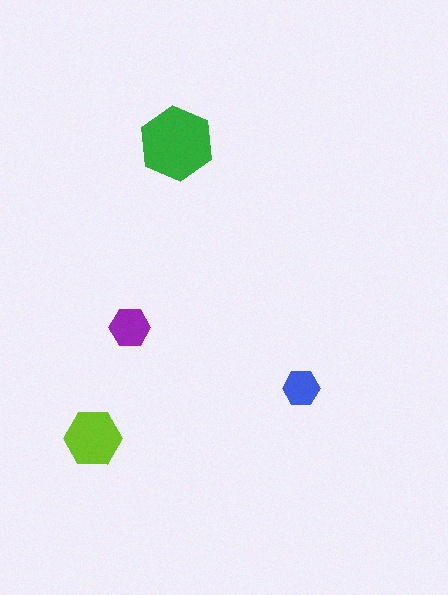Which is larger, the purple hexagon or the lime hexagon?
The lime one.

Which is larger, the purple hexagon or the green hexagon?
The green one.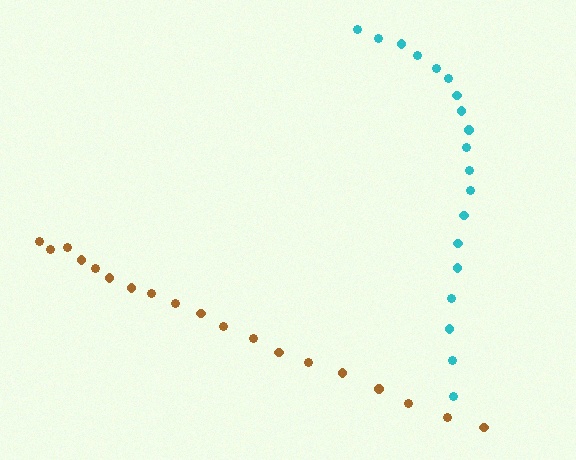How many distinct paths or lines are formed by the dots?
There are 2 distinct paths.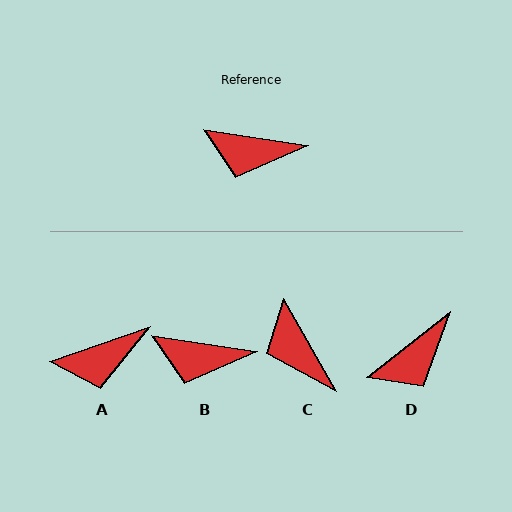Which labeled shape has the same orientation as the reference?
B.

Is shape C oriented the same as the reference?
No, it is off by about 51 degrees.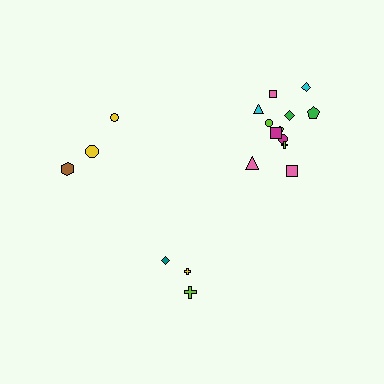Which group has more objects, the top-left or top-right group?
The top-right group.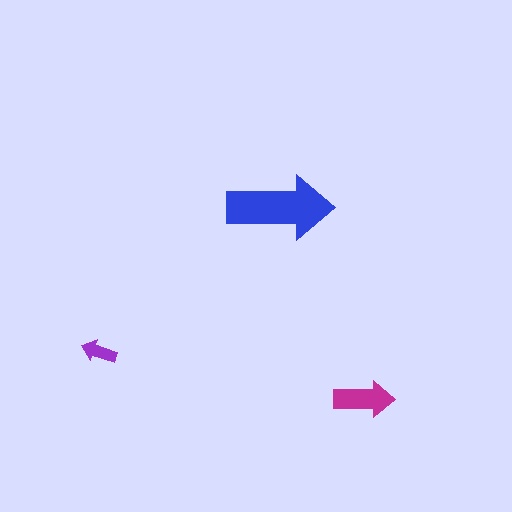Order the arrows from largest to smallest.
the blue one, the magenta one, the purple one.